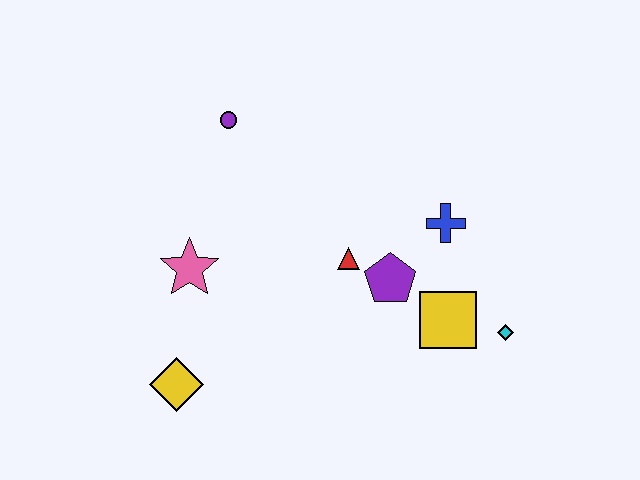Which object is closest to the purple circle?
The pink star is closest to the purple circle.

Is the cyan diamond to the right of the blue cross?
Yes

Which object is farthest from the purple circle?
The cyan diamond is farthest from the purple circle.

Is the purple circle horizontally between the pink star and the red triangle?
Yes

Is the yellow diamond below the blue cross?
Yes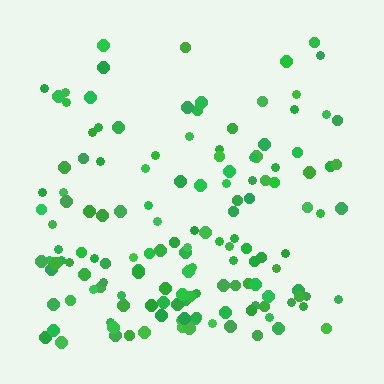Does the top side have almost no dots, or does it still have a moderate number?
Still a moderate number, just noticeably fewer than the bottom.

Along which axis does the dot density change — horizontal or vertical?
Vertical.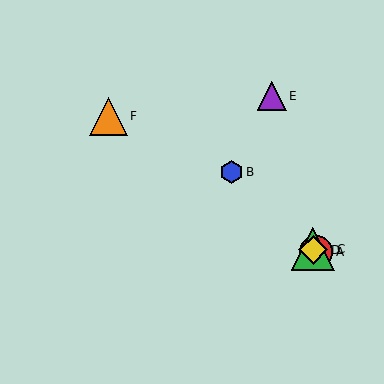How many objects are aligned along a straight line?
4 objects (A, B, C, D) are aligned along a straight line.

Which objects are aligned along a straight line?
Objects A, B, C, D are aligned along a straight line.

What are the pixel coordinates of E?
Object E is at (272, 96).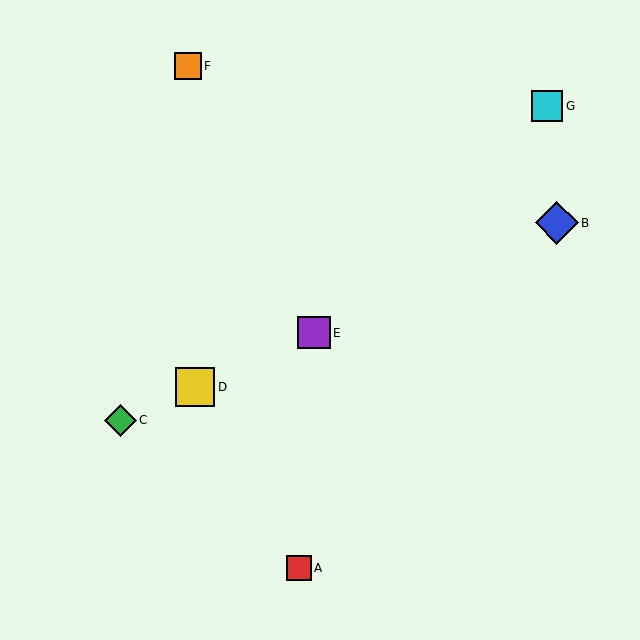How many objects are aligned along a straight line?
4 objects (B, C, D, E) are aligned along a straight line.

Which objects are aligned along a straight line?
Objects B, C, D, E are aligned along a straight line.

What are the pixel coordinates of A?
Object A is at (299, 568).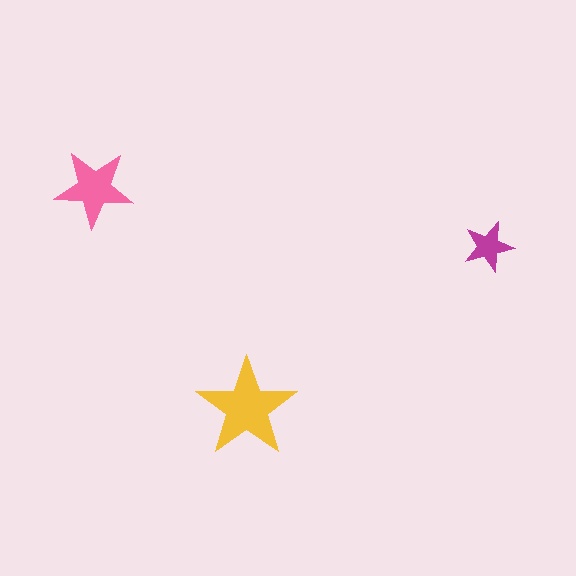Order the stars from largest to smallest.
the yellow one, the pink one, the magenta one.